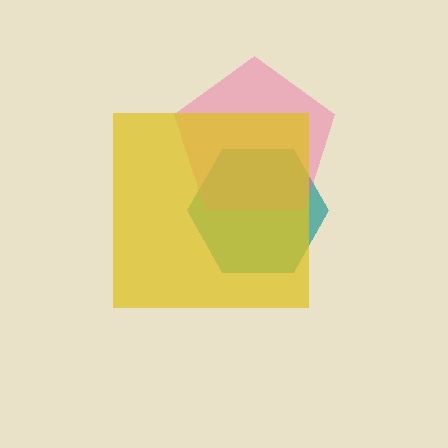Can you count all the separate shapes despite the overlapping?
Yes, there are 3 separate shapes.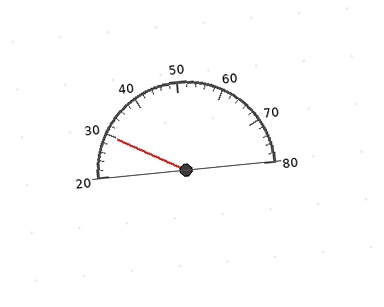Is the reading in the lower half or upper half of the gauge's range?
The reading is in the lower half of the range (20 to 80).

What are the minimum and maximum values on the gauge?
The gauge ranges from 20 to 80.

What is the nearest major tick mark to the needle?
The nearest major tick mark is 30.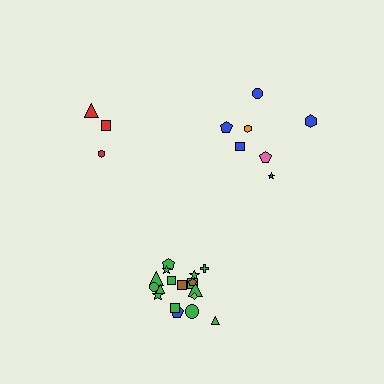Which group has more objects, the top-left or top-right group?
The top-right group.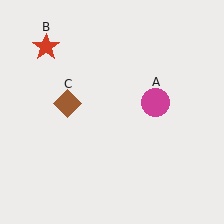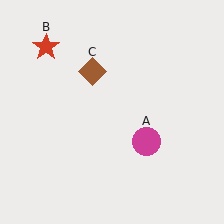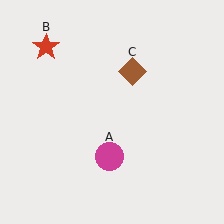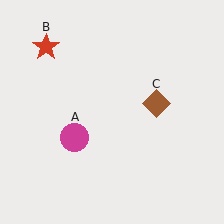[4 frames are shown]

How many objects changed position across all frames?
2 objects changed position: magenta circle (object A), brown diamond (object C).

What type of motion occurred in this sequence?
The magenta circle (object A), brown diamond (object C) rotated clockwise around the center of the scene.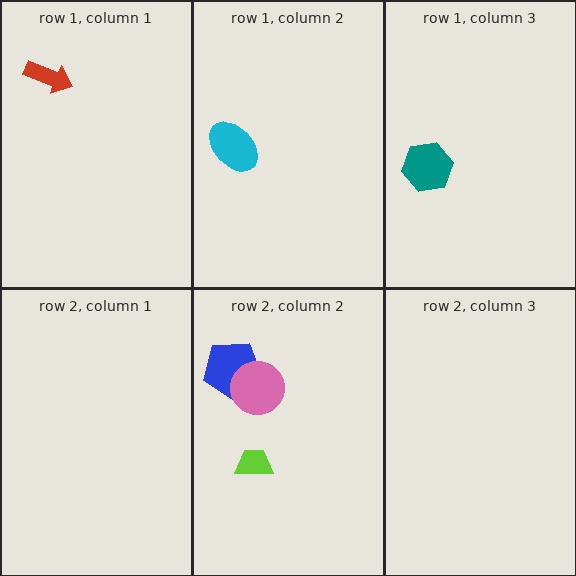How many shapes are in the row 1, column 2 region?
1.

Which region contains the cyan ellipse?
The row 1, column 2 region.